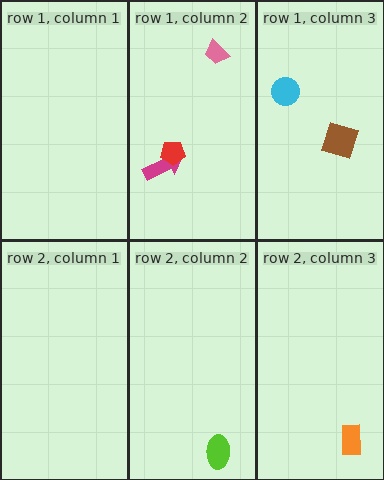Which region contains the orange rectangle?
The row 2, column 3 region.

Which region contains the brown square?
The row 1, column 3 region.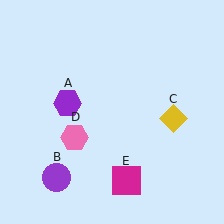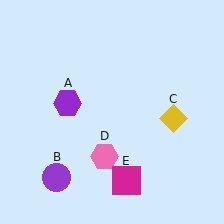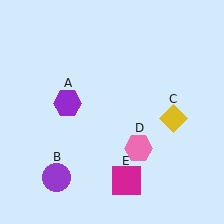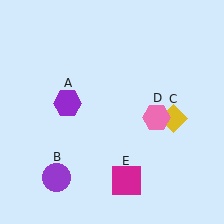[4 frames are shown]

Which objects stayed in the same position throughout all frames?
Purple hexagon (object A) and purple circle (object B) and yellow diamond (object C) and magenta square (object E) remained stationary.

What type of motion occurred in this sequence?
The pink hexagon (object D) rotated counterclockwise around the center of the scene.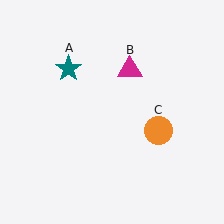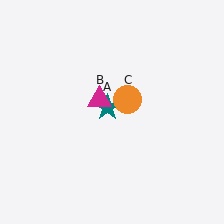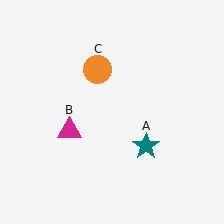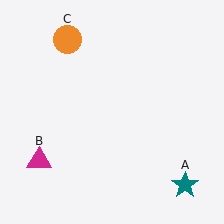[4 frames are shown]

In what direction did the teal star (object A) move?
The teal star (object A) moved down and to the right.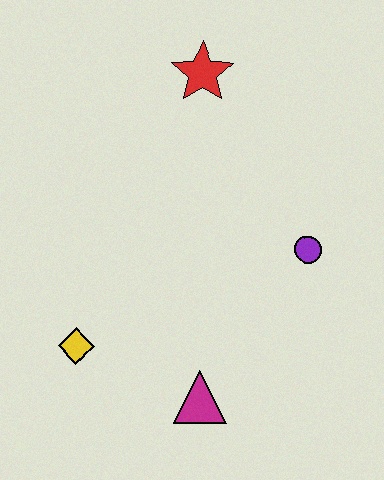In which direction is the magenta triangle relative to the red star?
The magenta triangle is below the red star.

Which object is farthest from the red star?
The magenta triangle is farthest from the red star.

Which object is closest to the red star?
The purple circle is closest to the red star.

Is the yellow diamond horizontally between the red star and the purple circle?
No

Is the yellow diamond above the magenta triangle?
Yes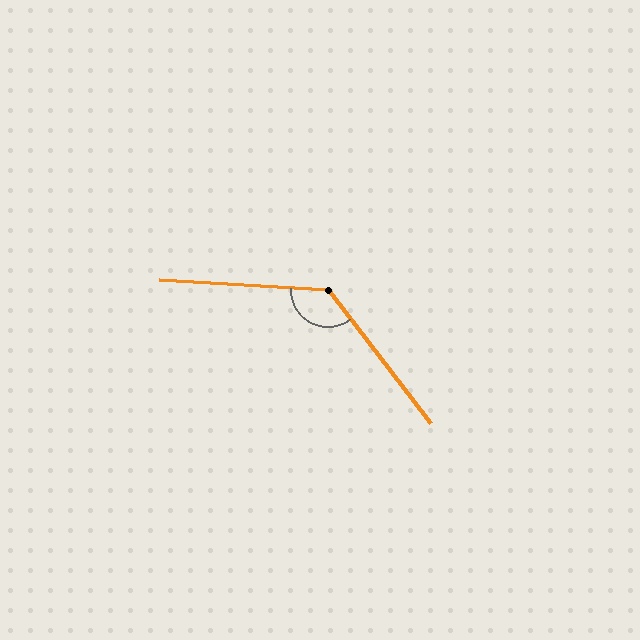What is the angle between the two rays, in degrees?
Approximately 131 degrees.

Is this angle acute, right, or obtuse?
It is obtuse.